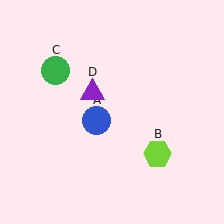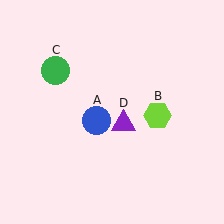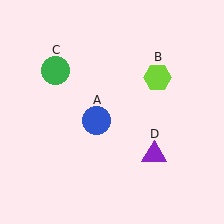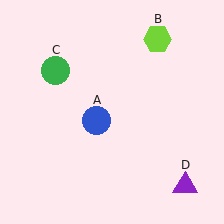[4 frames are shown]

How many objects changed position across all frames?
2 objects changed position: lime hexagon (object B), purple triangle (object D).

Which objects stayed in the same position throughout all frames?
Blue circle (object A) and green circle (object C) remained stationary.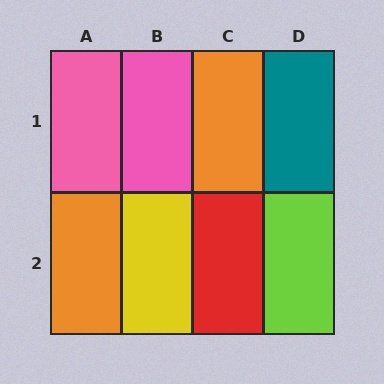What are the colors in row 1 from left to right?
Pink, pink, orange, teal.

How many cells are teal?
1 cell is teal.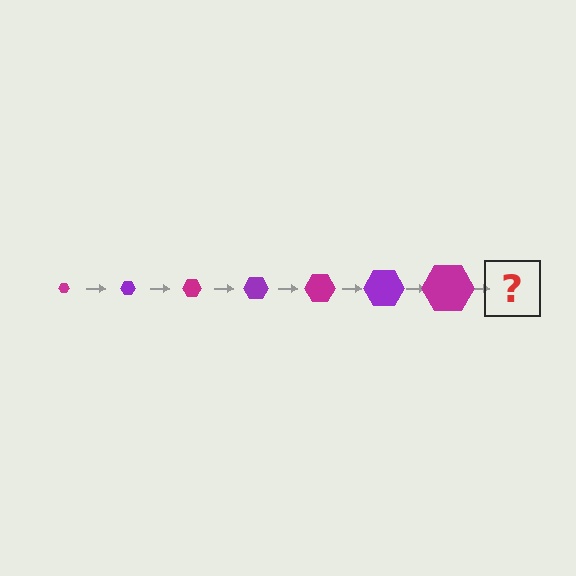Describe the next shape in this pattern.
It should be a purple hexagon, larger than the previous one.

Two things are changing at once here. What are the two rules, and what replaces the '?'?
The two rules are that the hexagon grows larger each step and the color cycles through magenta and purple. The '?' should be a purple hexagon, larger than the previous one.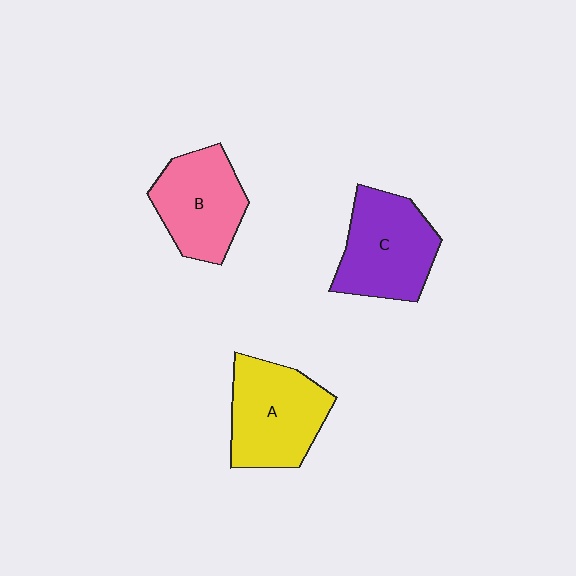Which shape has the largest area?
Shape A (yellow).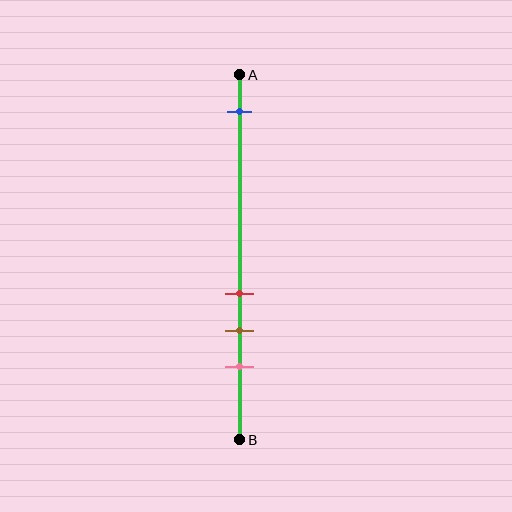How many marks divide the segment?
There are 4 marks dividing the segment.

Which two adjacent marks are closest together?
The red and brown marks are the closest adjacent pair.